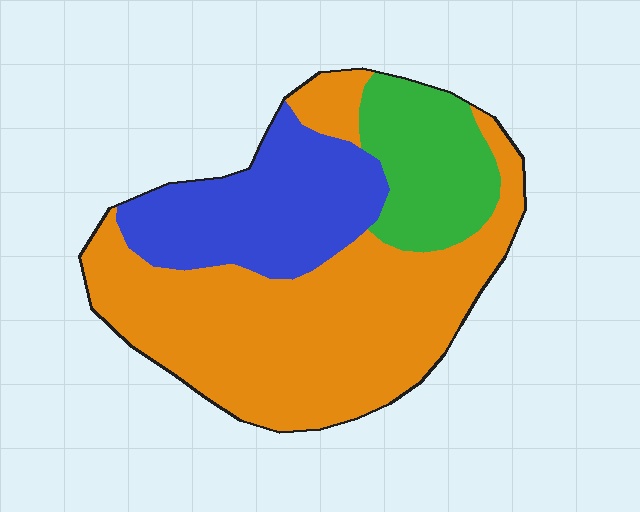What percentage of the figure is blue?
Blue covers 26% of the figure.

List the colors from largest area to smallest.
From largest to smallest: orange, blue, green.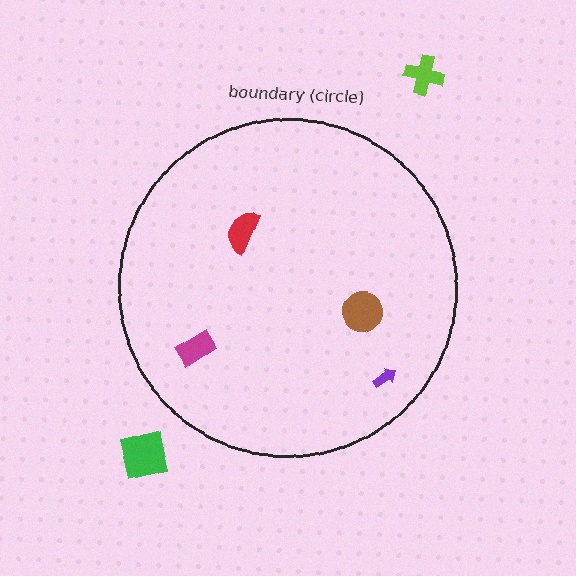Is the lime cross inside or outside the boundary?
Outside.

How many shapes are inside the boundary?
4 inside, 2 outside.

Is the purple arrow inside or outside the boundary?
Inside.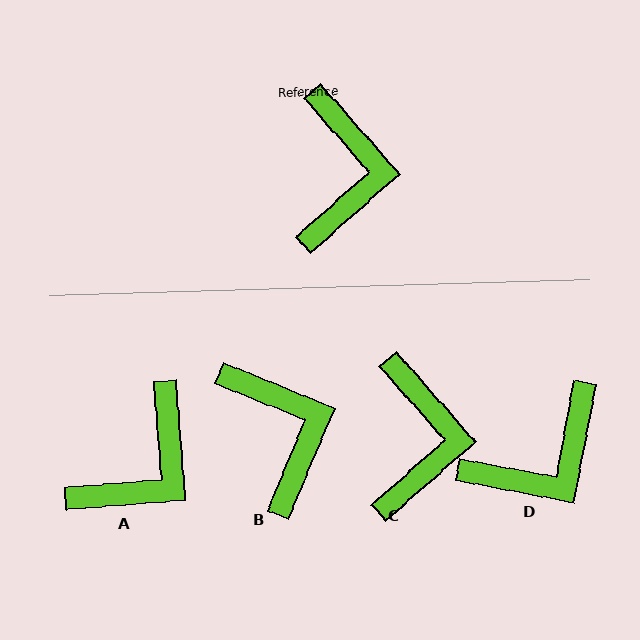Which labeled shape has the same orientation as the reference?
C.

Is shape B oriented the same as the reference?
No, it is off by about 26 degrees.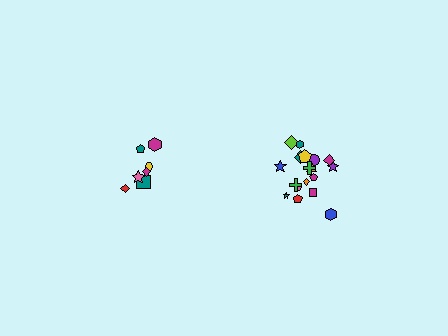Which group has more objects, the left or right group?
The right group.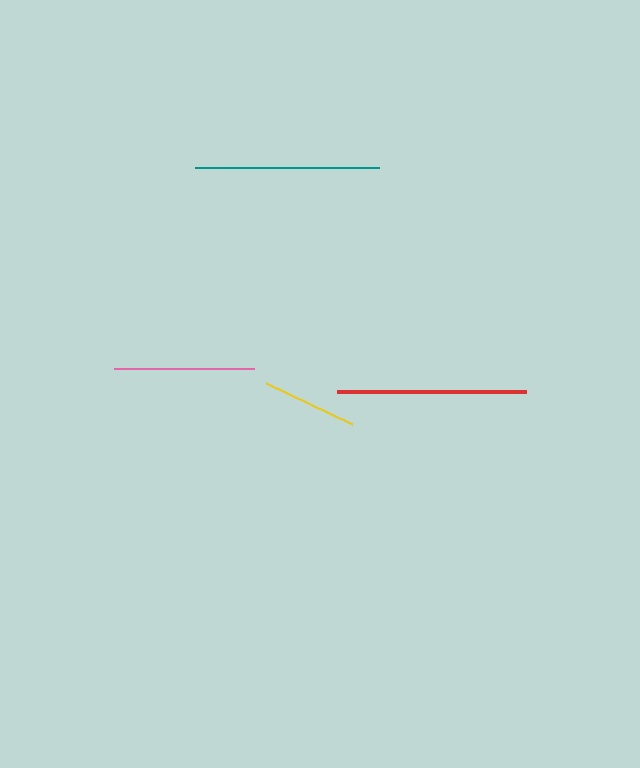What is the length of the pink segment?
The pink segment is approximately 140 pixels long.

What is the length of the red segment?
The red segment is approximately 189 pixels long.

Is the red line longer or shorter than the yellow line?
The red line is longer than the yellow line.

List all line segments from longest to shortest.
From longest to shortest: red, teal, pink, yellow.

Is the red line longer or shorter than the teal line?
The red line is longer than the teal line.